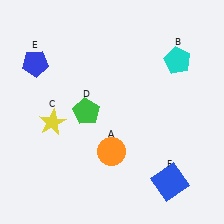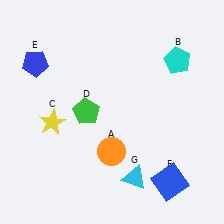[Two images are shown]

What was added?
A cyan triangle (G) was added in Image 2.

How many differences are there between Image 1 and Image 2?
There is 1 difference between the two images.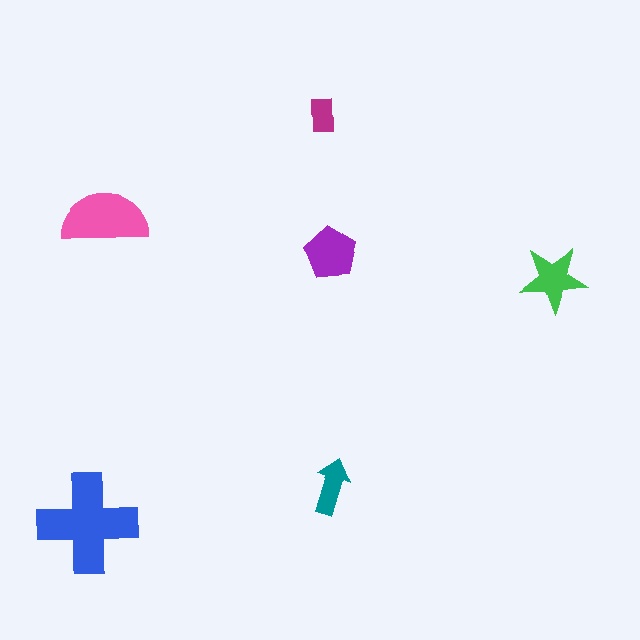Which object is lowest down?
The blue cross is bottommost.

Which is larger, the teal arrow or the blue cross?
The blue cross.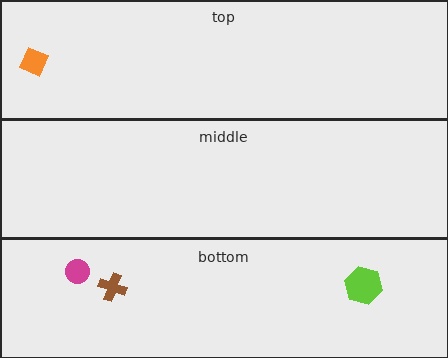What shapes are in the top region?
The orange diamond.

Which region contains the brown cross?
The bottom region.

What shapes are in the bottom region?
The magenta circle, the lime hexagon, the brown cross.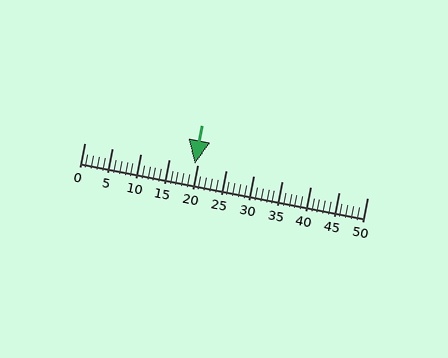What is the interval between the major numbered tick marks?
The major tick marks are spaced 5 units apart.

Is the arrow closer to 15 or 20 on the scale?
The arrow is closer to 20.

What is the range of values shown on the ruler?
The ruler shows values from 0 to 50.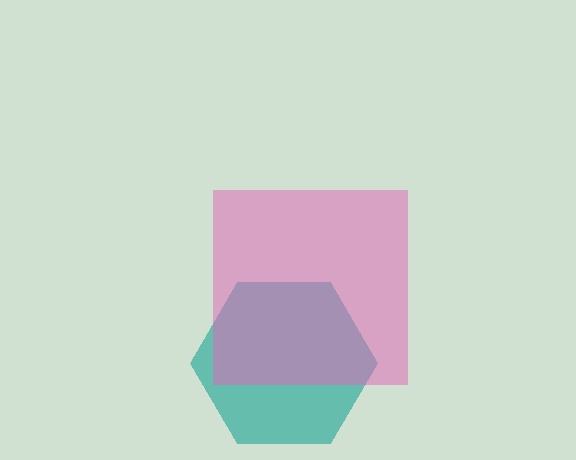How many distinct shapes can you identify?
There are 2 distinct shapes: a teal hexagon, a pink square.